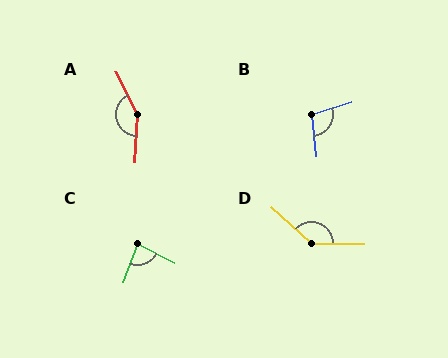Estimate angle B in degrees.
Approximately 102 degrees.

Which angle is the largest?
A, at approximately 151 degrees.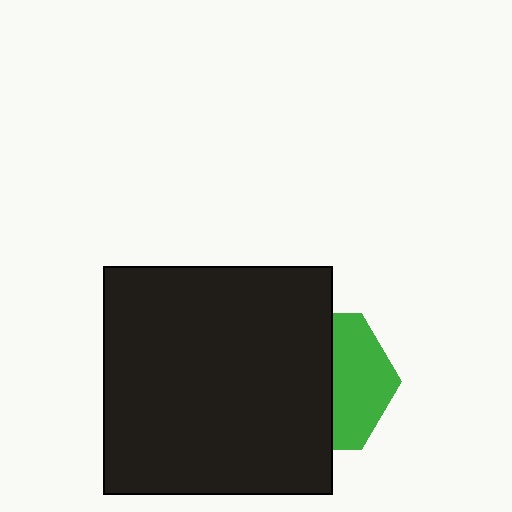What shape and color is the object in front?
The object in front is a black square.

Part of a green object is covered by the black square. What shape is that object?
It is a hexagon.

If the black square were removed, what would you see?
You would see the complete green hexagon.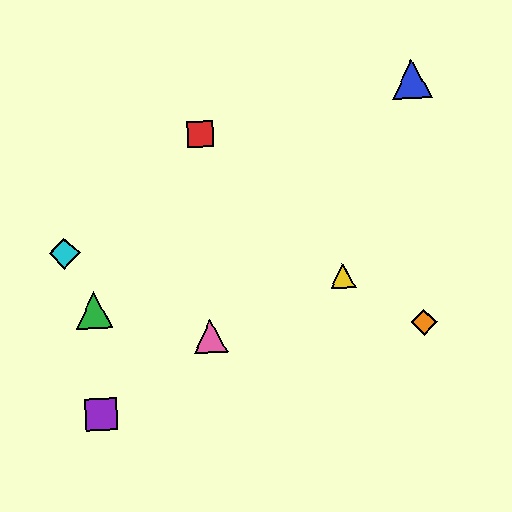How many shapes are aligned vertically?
2 shapes (the red square, the pink triangle) are aligned vertically.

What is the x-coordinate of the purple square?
The purple square is at x≈101.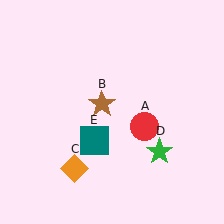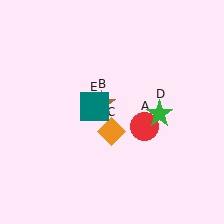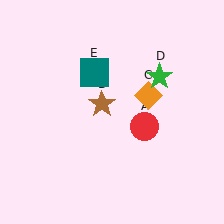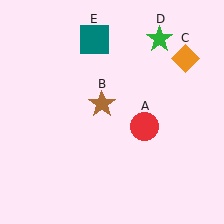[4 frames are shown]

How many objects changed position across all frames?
3 objects changed position: orange diamond (object C), green star (object D), teal square (object E).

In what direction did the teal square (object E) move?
The teal square (object E) moved up.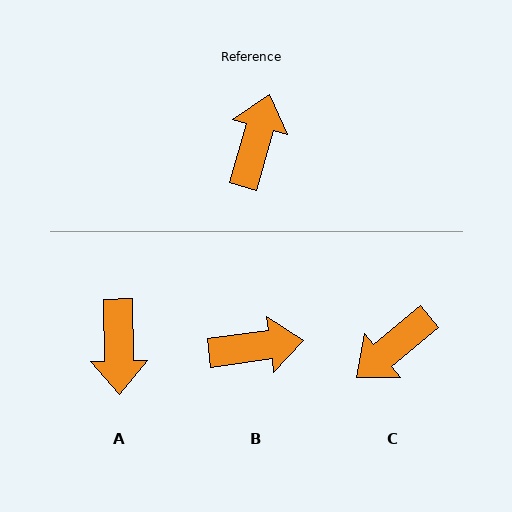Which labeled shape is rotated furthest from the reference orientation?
A, about 163 degrees away.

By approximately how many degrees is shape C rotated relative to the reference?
Approximately 146 degrees counter-clockwise.